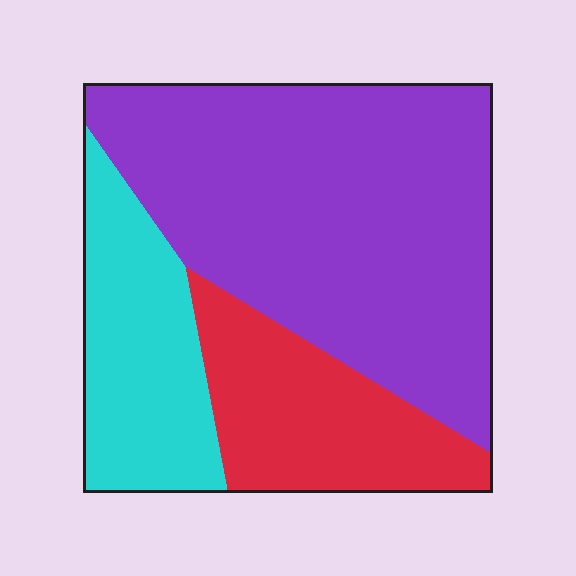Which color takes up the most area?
Purple, at roughly 60%.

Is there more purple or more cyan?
Purple.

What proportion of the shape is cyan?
Cyan takes up between a sixth and a third of the shape.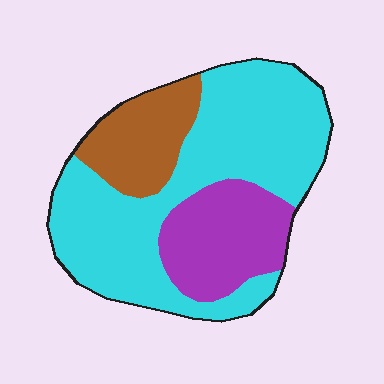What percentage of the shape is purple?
Purple covers about 20% of the shape.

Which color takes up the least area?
Brown, at roughly 15%.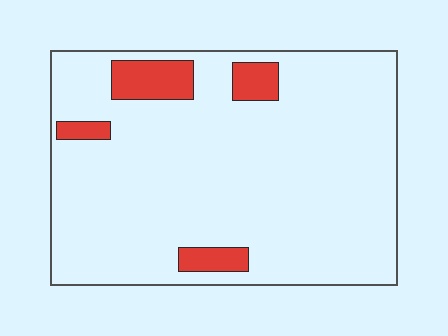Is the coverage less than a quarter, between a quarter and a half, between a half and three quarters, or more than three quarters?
Less than a quarter.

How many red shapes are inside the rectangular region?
4.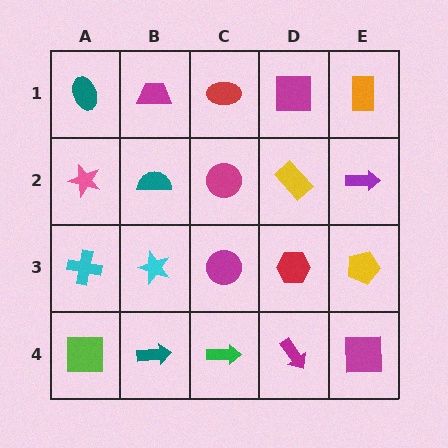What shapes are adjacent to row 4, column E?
A yellow pentagon (row 3, column E), a magenta arrow (row 4, column D).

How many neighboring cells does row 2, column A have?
3.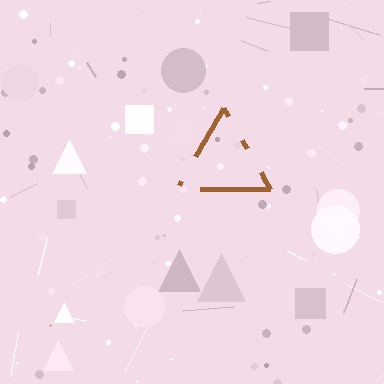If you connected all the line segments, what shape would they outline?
They would outline a triangle.